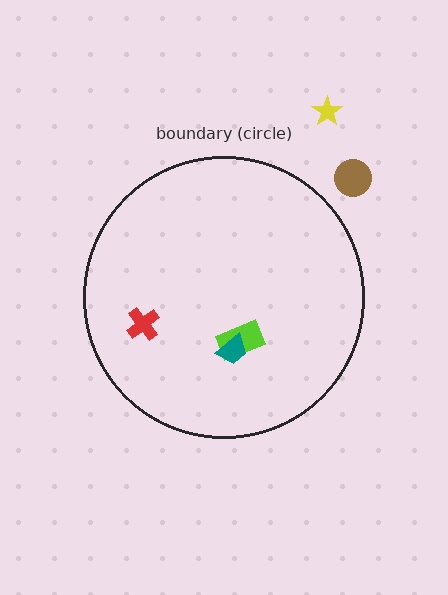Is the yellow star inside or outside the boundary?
Outside.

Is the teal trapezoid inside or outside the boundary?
Inside.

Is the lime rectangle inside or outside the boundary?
Inside.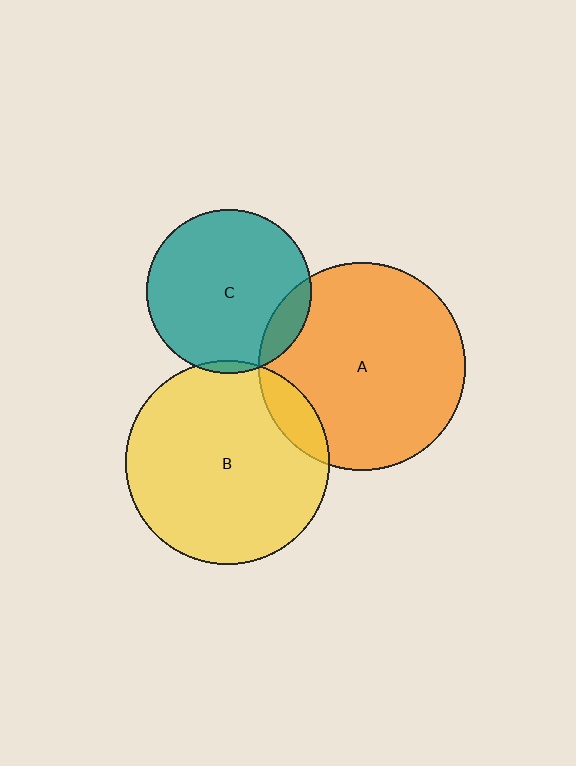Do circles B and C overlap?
Yes.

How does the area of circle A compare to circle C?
Approximately 1.6 times.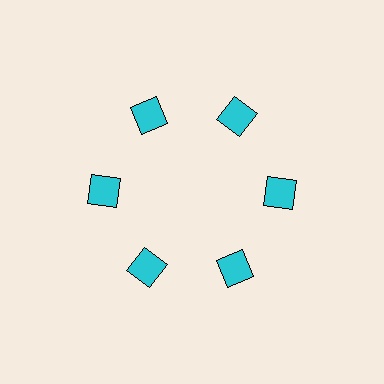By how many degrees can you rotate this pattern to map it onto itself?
The pattern maps onto itself every 60 degrees of rotation.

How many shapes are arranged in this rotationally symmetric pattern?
There are 6 shapes, arranged in 6 groups of 1.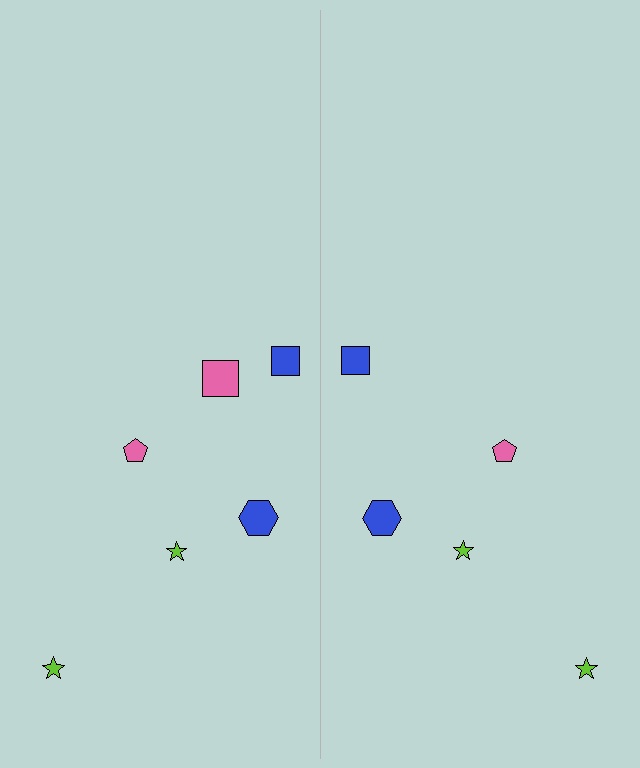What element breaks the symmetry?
A pink square is missing from the right side.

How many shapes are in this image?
There are 11 shapes in this image.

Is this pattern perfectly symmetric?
No, the pattern is not perfectly symmetric. A pink square is missing from the right side.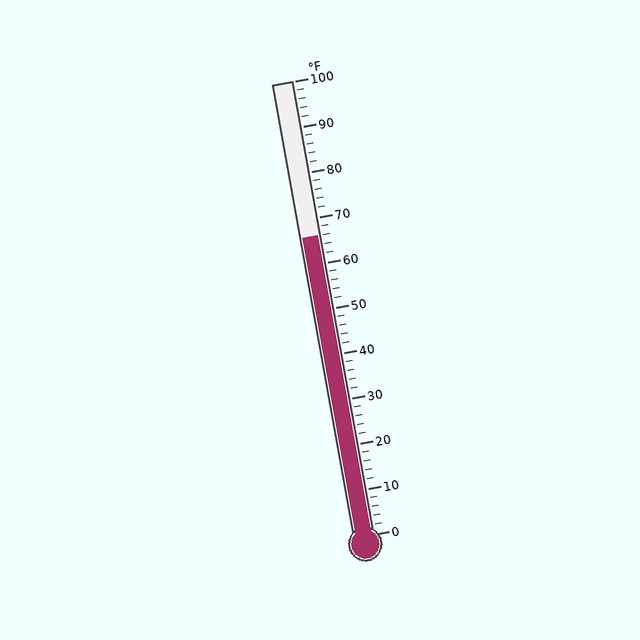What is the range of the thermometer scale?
The thermometer scale ranges from 0°F to 100°F.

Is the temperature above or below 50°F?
The temperature is above 50°F.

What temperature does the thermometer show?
The thermometer shows approximately 66°F.